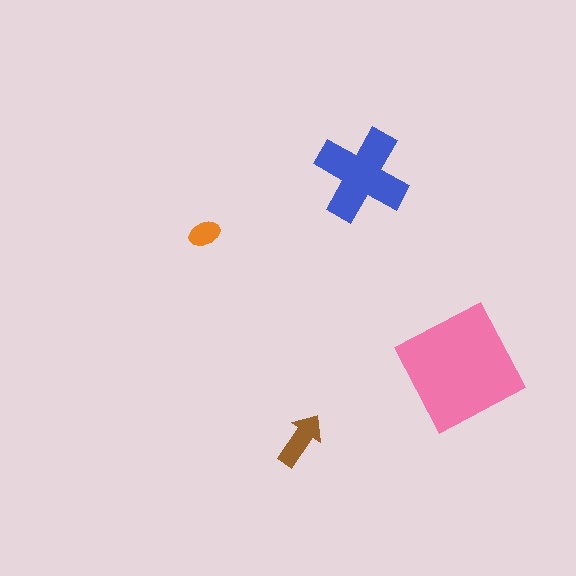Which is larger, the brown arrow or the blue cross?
The blue cross.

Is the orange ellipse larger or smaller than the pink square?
Smaller.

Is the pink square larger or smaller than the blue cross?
Larger.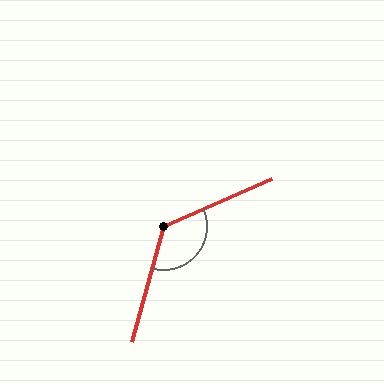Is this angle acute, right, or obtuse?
It is obtuse.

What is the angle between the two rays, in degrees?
Approximately 129 degrees.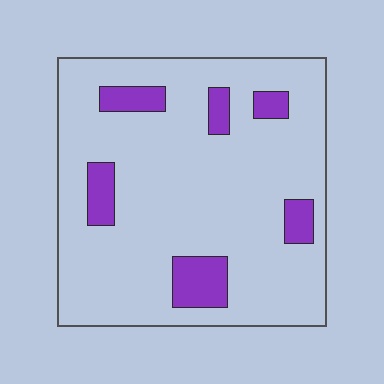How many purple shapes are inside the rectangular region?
6.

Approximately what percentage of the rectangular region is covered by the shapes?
Approximately 15%.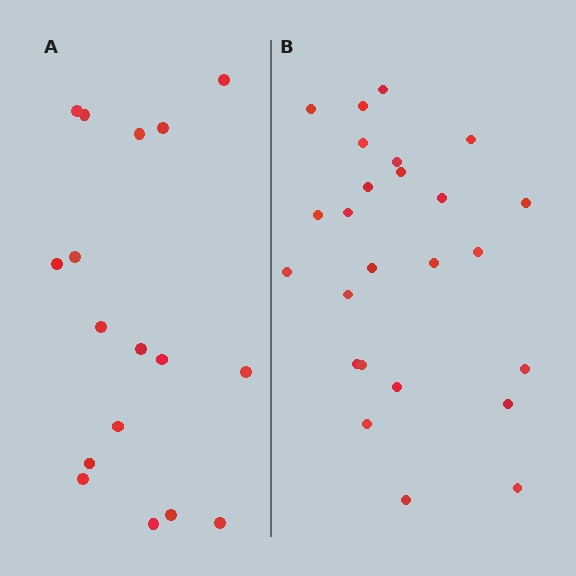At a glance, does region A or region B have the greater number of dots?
Region B (the right region) has more dots.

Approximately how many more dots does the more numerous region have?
Region B has roughly 8 or so more dots than region A.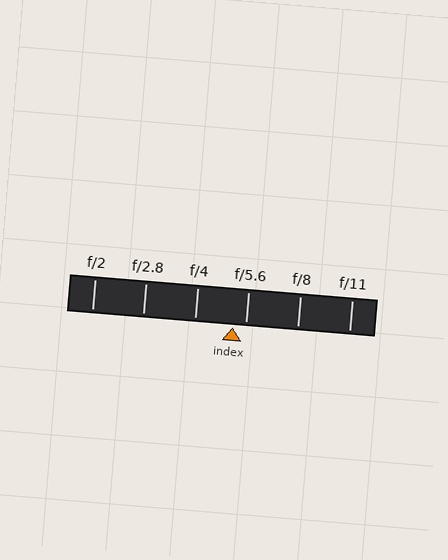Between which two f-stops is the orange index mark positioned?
The index mark is between f/4 and f/5.6.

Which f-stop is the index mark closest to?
The index mark is closest to f/5.6.